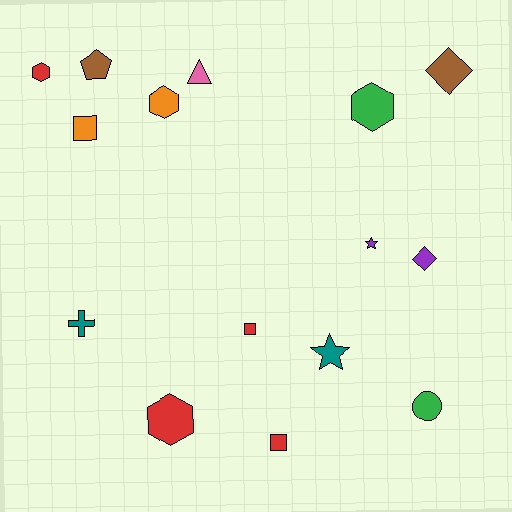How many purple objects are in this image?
There are 2 purple objects.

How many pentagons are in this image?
There is 1 pentagon.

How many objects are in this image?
There are 15 objects.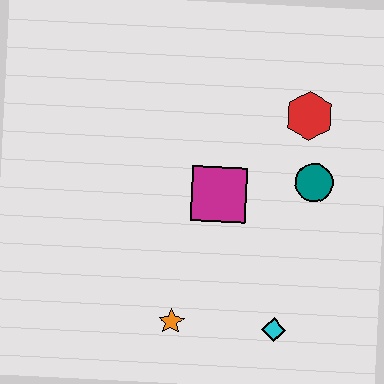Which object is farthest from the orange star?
The red hexagon is farthest from the orange star.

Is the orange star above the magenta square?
No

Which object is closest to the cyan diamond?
The orange star is closest to the cyan diamond.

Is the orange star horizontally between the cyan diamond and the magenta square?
No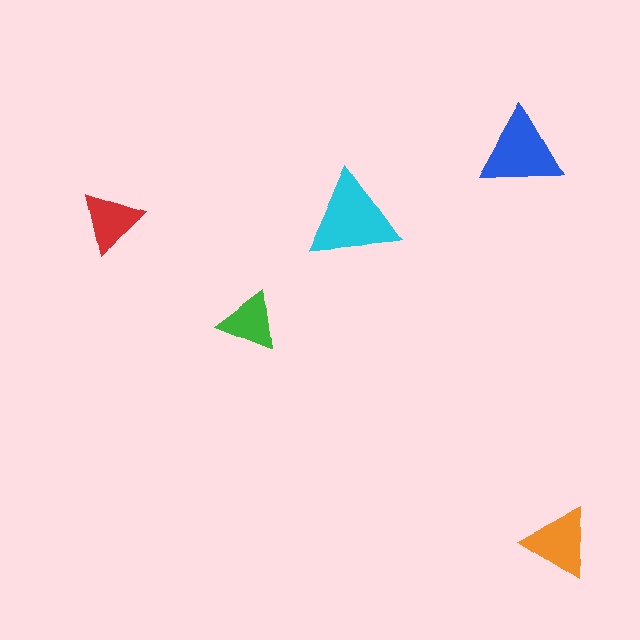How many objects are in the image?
There are 5 objects in the image.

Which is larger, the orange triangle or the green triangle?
The orange one.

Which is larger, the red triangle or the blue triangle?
The blue one.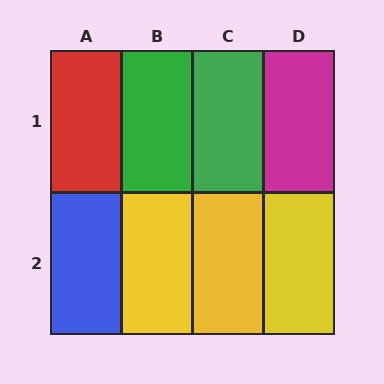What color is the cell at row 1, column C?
Green.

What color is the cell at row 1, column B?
Green.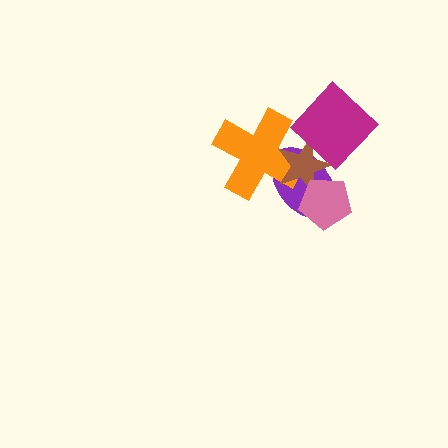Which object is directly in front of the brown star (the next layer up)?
The magenta diamond is directly in front of the brown star.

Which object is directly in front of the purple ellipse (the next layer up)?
The orange cross is directly in front of the purple ellipse.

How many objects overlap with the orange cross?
3 objects overlap with the orange cross.